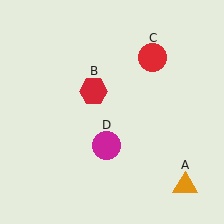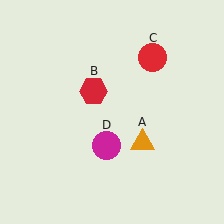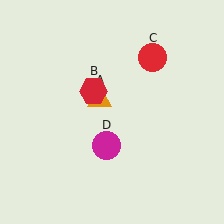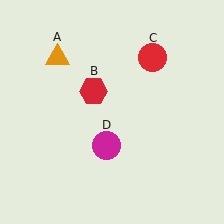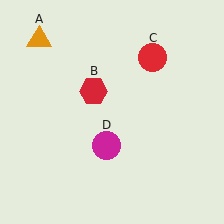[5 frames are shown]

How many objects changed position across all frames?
1 object changed position: orange triangle (object A).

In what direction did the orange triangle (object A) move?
The orange triangle (object A) moved up and to the left.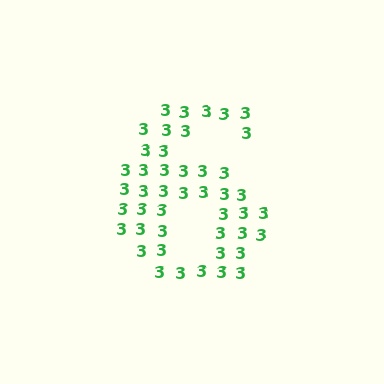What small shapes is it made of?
It is made of small digit 3's.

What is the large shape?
The large shape is the digit 6.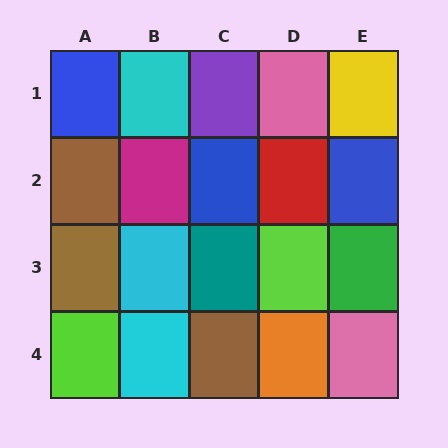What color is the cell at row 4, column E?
Pink.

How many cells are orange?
1 cell is orange.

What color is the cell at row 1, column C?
Purple.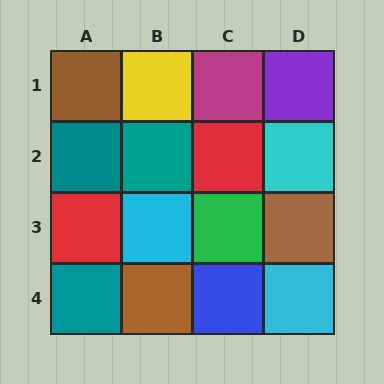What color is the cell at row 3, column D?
Brown.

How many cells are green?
1 cell is green.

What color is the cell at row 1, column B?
Yellow.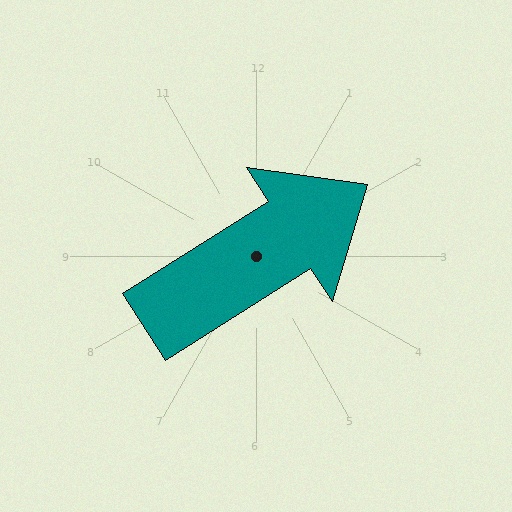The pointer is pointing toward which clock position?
Roughly 2 o'clock.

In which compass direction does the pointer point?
Northeast.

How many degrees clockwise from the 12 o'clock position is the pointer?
Approximately 58 degrees.